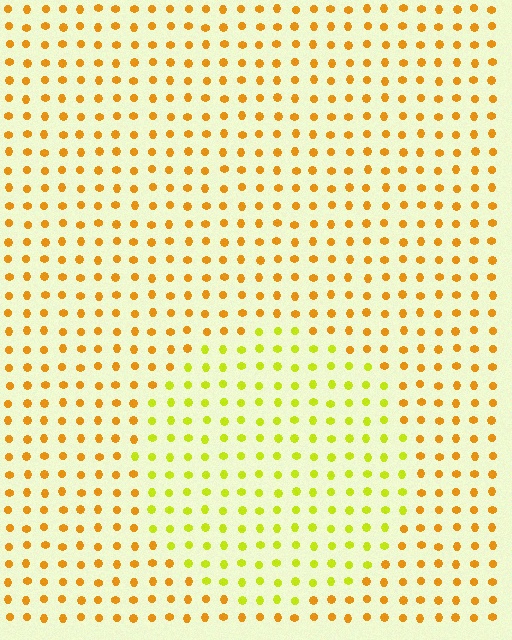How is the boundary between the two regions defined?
The boundary is defined purely by a slight shift in hue (about 35 degrees). Spacing, size, and orientation are identical on both sides.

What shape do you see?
I see a circle.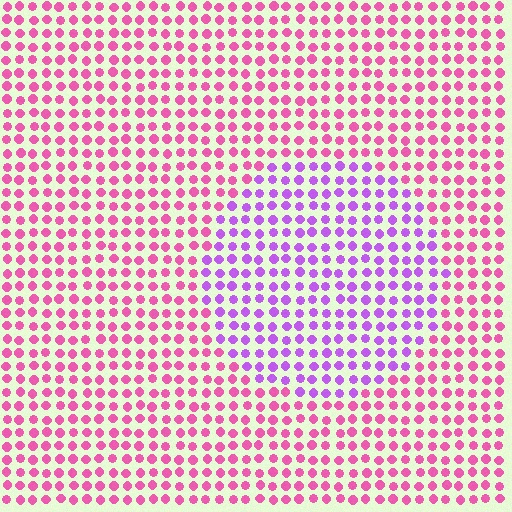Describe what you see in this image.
The image is filled with small pink elements in a uniform arrangement. A circle-shaped region is visible where the elements are tinted to a slightly different hue, forming a subtle color boundary.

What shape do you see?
I see a circle.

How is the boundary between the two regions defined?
The boundary is defined purely by a slight shift in hue (about 43 degrees). Spacing, size, and orientation are identical on both sides.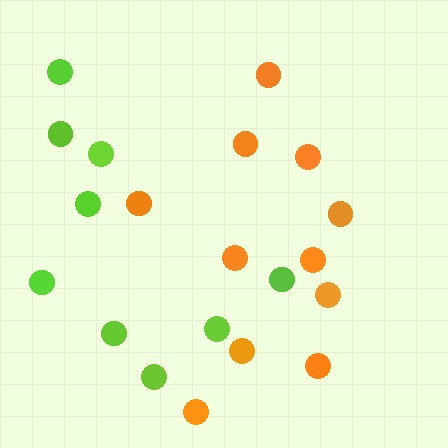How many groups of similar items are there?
There are 2 groups: one group of lime circles (9) and one group of orange circles (11).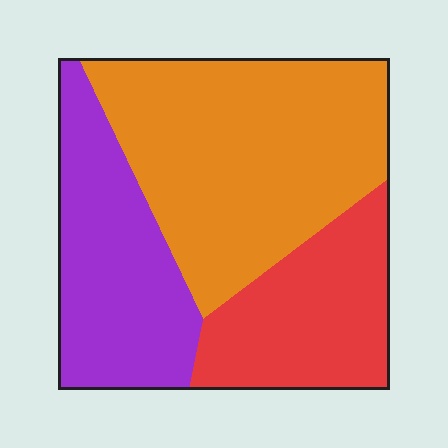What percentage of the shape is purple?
Purple covers roughly 30% of the shape.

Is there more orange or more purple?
Orange.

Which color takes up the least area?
Red, at roughly 25%.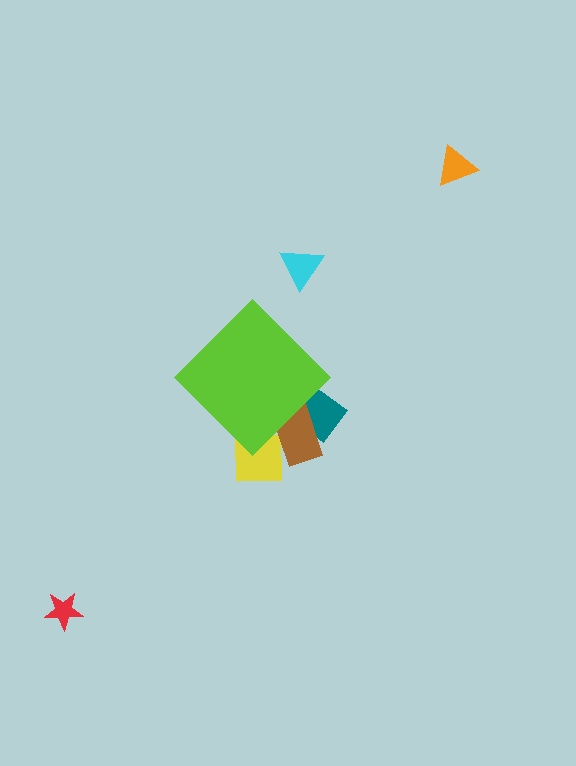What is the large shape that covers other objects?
A lime diamond.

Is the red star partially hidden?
No, the red star is fully visible.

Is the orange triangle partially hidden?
No, the orange triangle is fully visible.